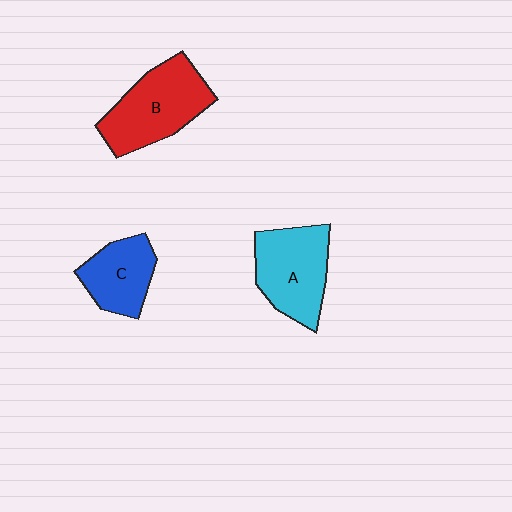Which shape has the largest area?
Shape B (red).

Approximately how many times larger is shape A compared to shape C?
Approximately 1.4 times.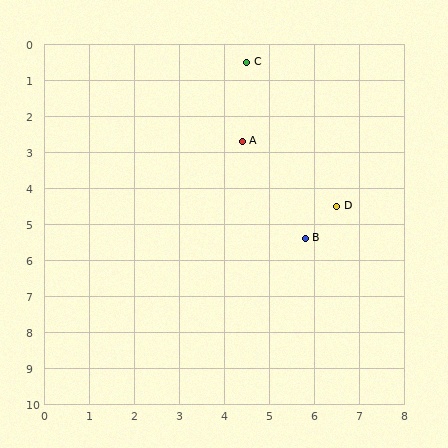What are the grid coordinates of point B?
Point B is at approximately (5.8, 5.4).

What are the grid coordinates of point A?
Point A is at approximately (4.4, 2.7).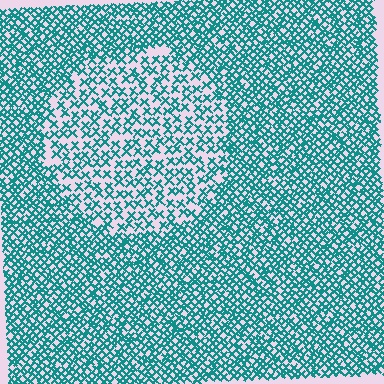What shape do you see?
I see a circle.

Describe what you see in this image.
The image contains small teal elements arranged at two different densities. A circle-shaped region is visible where the elements are less densely packed than the surrounding area.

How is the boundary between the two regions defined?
The boundary is defined by a change in element density (approximately 1.8x ratio). All elements are the same color, size, and shape.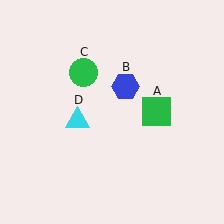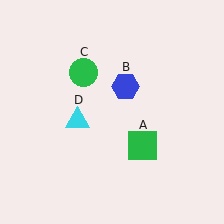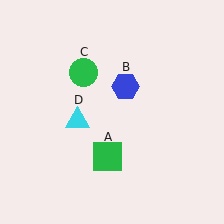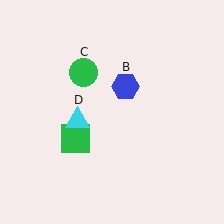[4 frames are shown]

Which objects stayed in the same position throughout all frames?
Blue hexagon (object B) and green circle (object C) and cyan triangle (object D) remained stationary.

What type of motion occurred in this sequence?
The green square (object A) rotated clockwise around the center of the scene.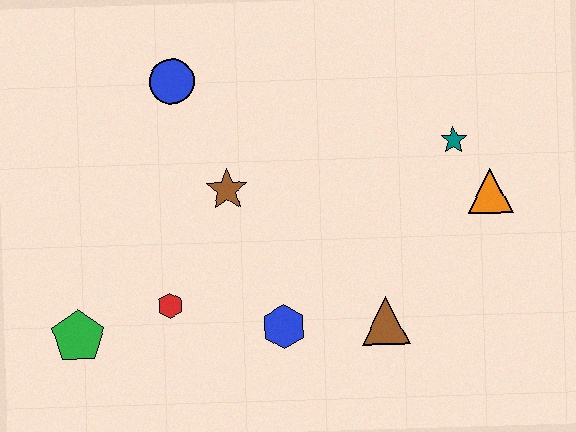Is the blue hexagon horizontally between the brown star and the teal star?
Yes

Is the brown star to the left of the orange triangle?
Yes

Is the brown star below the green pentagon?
No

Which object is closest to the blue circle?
The brown star is closest to the blue circle.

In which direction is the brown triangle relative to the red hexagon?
The brown triangle is to the right of the red hexagon.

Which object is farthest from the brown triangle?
The blue circle is farthest from the brown triangle.